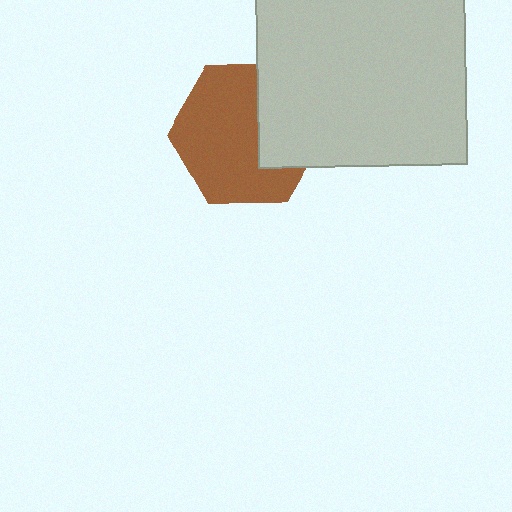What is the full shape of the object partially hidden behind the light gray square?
The partially hidden object is a brown hexagon.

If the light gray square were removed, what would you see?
You would see the complete brown hexagon.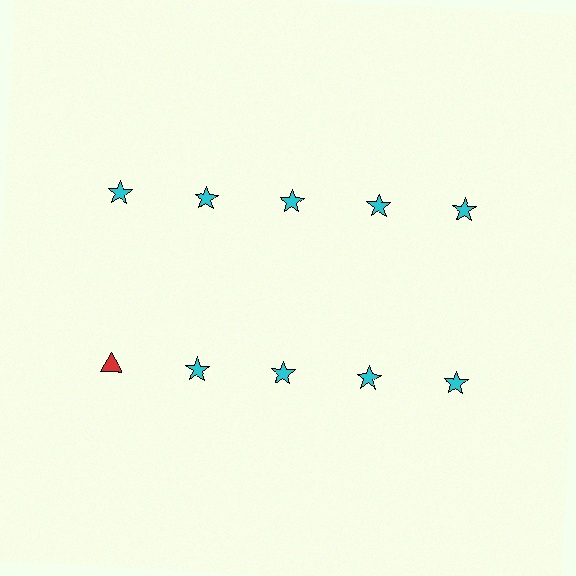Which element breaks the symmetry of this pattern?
The red triangle in the second row, leftmost column breaks the symmetry. All other shapes are cyan stars.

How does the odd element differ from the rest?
It differs in both color (red instead of cyan) and shape (triangle instead of star).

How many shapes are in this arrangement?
There are 10 shapes arranged in a grid pattern.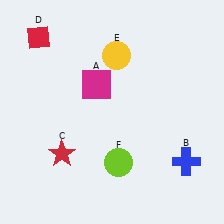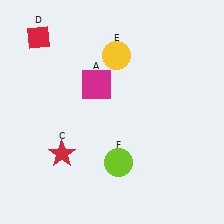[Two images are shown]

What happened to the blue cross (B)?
The blue cross (B) was removed in Image 2. It was in the bottom-right area of Image 1.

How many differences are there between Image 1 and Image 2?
There is 1 difference between the two images.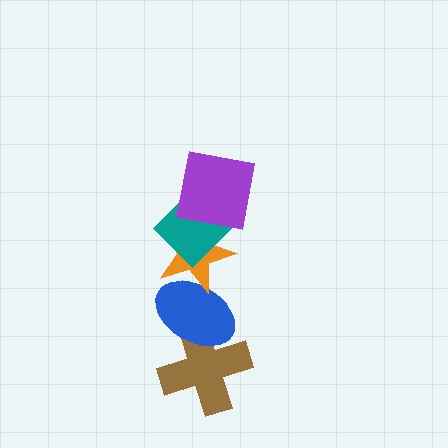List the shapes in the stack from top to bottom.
From top to bottom: the purple square, the teal diamond, the orange star, the blue ellipse, the brown cross.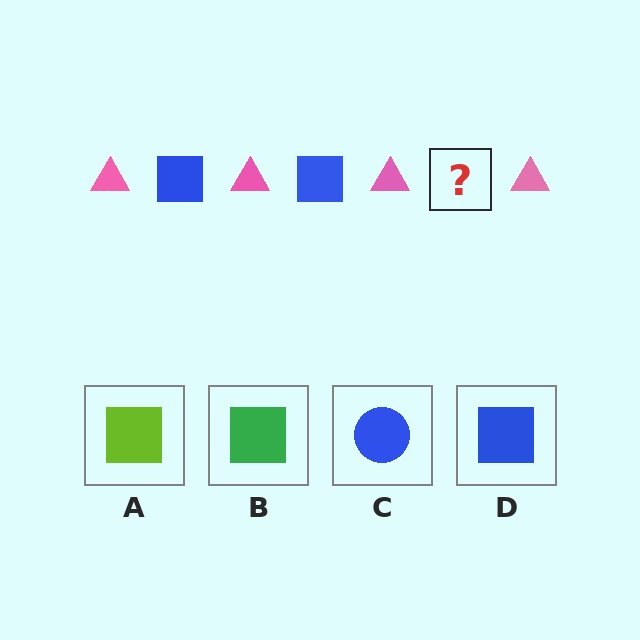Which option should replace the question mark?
Option D.